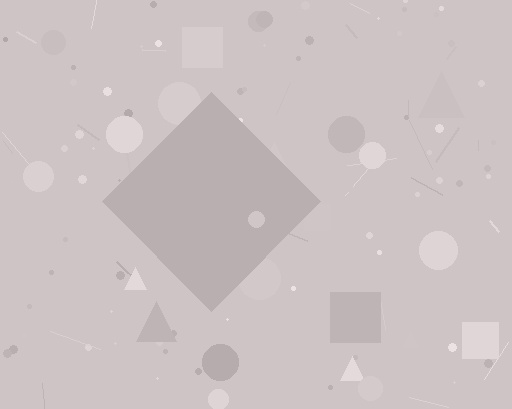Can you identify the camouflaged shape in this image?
The camouflaged shape is a diamond.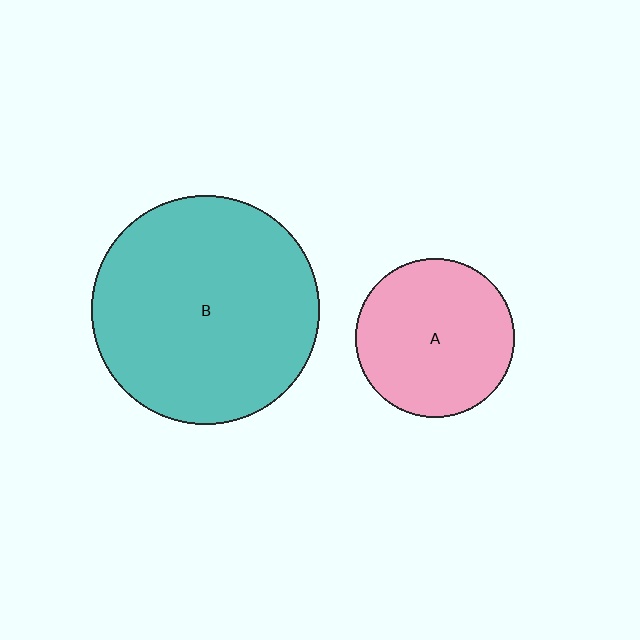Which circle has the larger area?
Circle B (teal).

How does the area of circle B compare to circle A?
Approximately 2.1 times.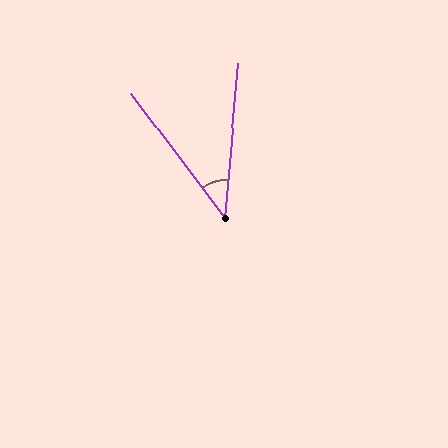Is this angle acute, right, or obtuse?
It is acute.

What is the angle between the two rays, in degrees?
Approximately 42 degrees.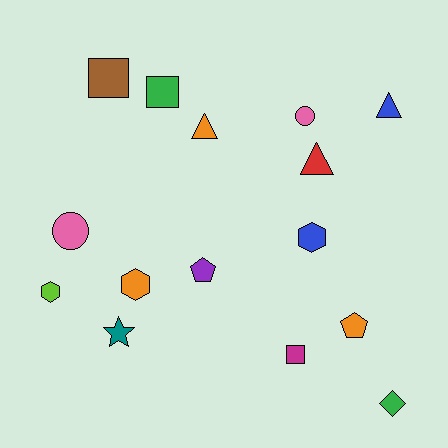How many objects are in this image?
There are 15 objects.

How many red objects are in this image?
There is 1 red object.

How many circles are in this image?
There are 2 circles.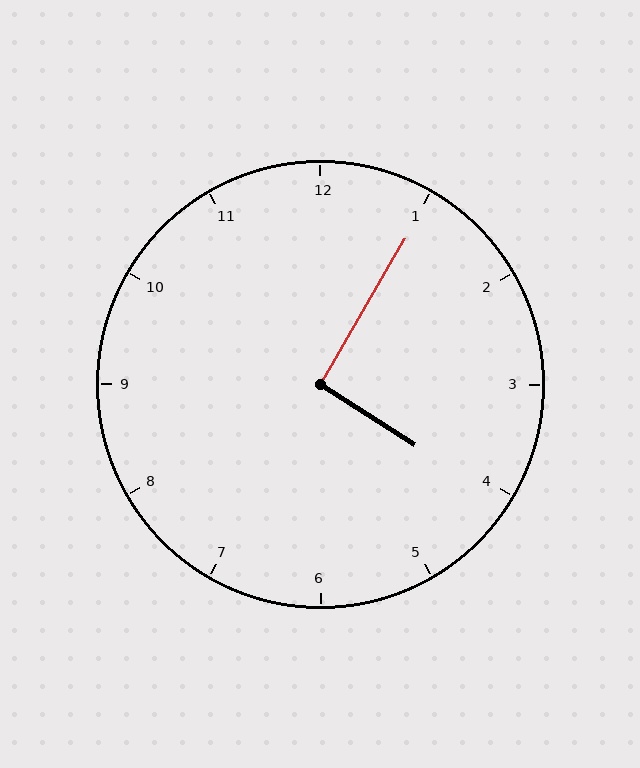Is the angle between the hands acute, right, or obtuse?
It is right.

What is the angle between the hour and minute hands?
Approximately 92 degrees.